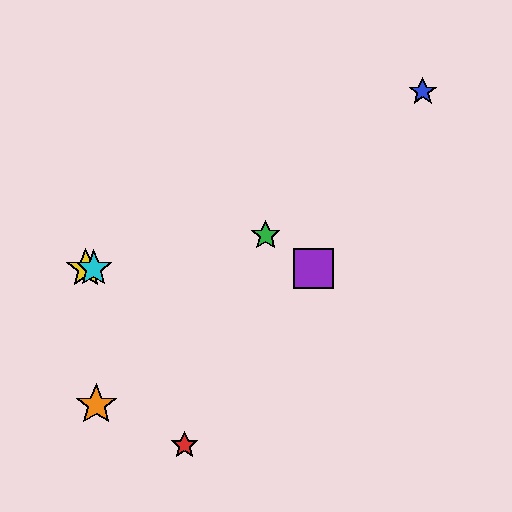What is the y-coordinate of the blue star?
The blue star is at y≈91.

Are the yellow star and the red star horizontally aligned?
No, the yellow star is at y≈269 and the red star is at y≈445.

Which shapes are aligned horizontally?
The yellow star, the purple square, the cyan star are aligned horizontally.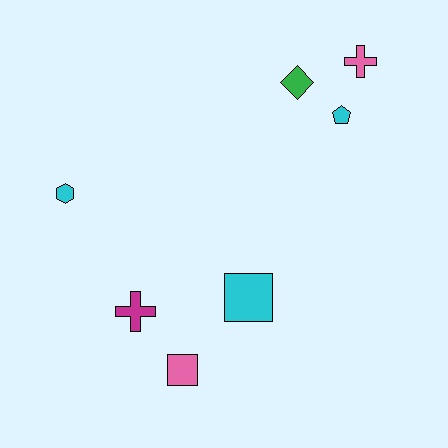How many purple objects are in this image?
There are no purple objects.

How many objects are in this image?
There are 7 objects.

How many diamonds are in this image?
There is 1 diamond.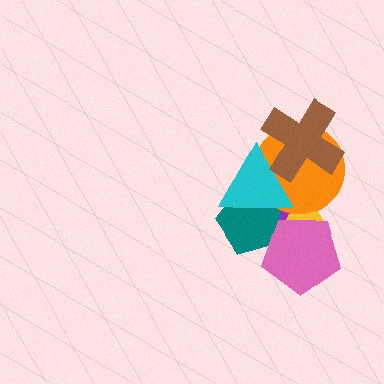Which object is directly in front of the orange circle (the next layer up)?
The cyan triangle is directly in front of the orange circle.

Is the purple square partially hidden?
Yes, it is partially covered by another shape.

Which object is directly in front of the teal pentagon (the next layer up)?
The yellow triangle is directly in front of the teal pentagon.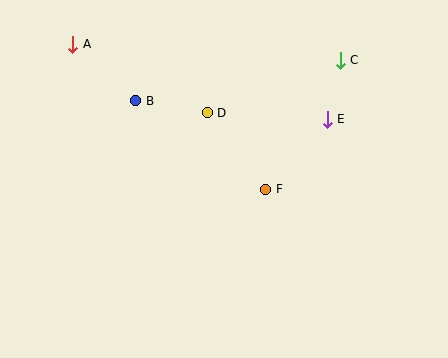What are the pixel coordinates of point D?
Point D is at (207, 113).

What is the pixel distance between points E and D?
The distance between E and D is 120 pixels.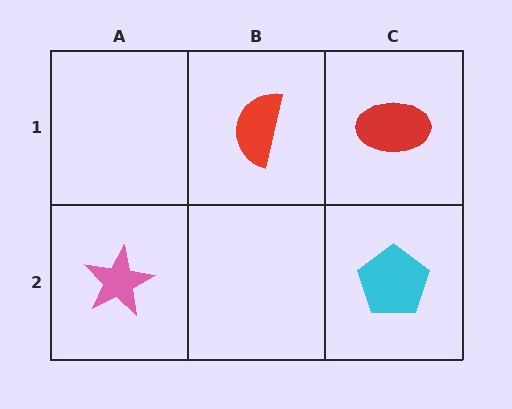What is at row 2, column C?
A cyan pentagon.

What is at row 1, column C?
A red ellipse.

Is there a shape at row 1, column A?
No, that cell is empty.